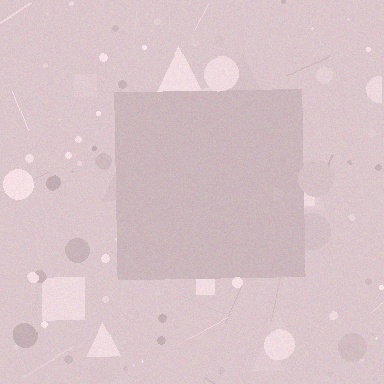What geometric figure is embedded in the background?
A square is embedded in the background.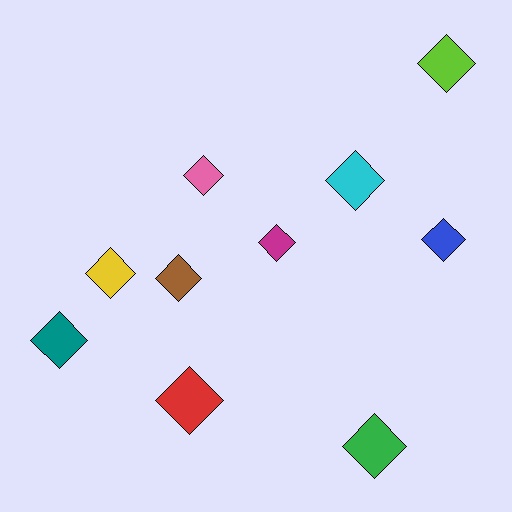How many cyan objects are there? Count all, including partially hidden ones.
There is 1 cyan object.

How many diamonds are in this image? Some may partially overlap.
There are 10 diamonds.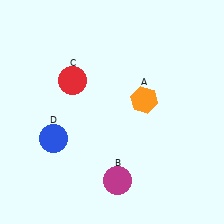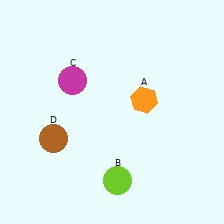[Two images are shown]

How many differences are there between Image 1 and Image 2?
There are 3 differences between the two images.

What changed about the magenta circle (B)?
In Image 1, B is magenta. In Image 2, it changed to lime.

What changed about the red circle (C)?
In Image 1, C is red. In Image 2, it changed to magenta.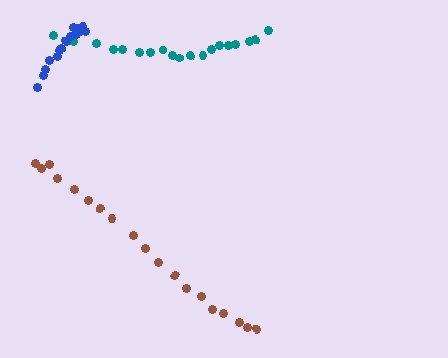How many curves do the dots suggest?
There are 3 distinct paths.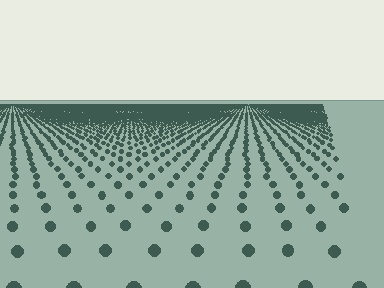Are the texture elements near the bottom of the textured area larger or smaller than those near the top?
Larger. Near the bottom, elements are closer to the viewer and appear at a bigger on-screen size.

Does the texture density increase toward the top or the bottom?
Density increases toward the top.